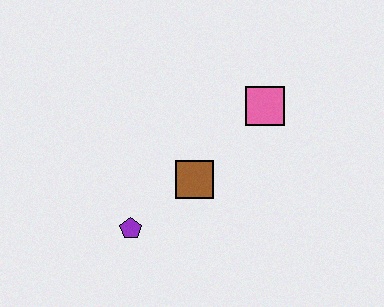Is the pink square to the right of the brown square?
Yes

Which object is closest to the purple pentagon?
The brown square is closest to the purple pentagon.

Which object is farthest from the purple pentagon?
The pink square is farthest from the purple pentagon.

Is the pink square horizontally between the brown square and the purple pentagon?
No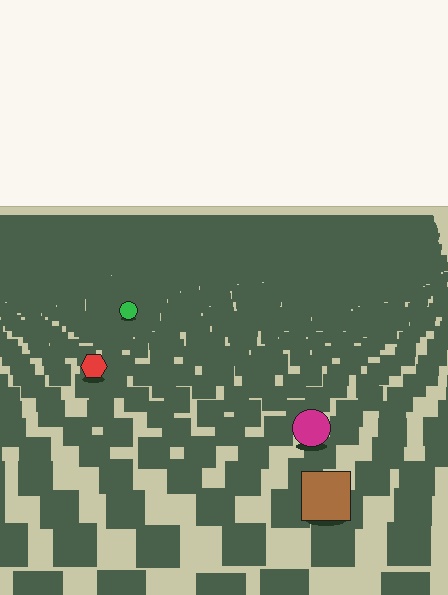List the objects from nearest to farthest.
From nearest to farthest: the brown square, the magenta circle, the red hexagon, the green circle.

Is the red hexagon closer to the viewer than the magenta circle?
No. The magenta circle is closer — you can tell from the texture gradient: the ground texture is coarser near it.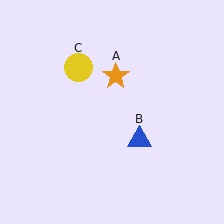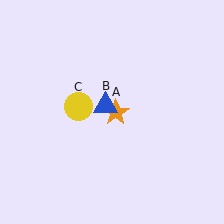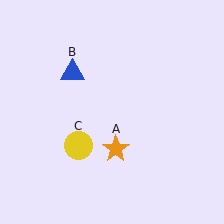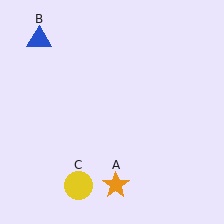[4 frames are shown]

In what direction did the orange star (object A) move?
The orange star (object A) moved down.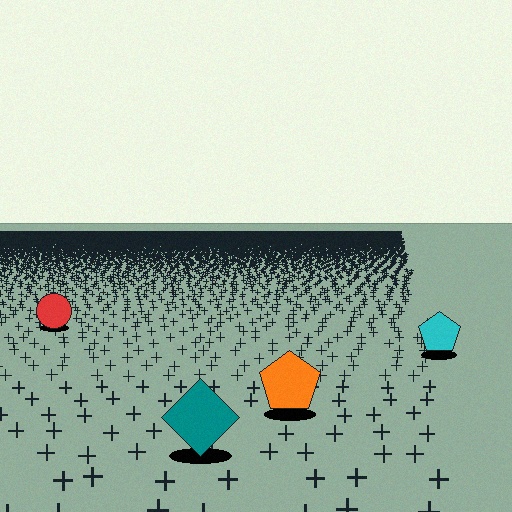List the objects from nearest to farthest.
From nearest to farthest: the teal diamond, the orange pentagon, the cyan pentagon, the red circle.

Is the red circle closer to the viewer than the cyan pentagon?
No. The cyan pentagon is closer — you can tell from the texture gradient: the ground texture is coarser near it.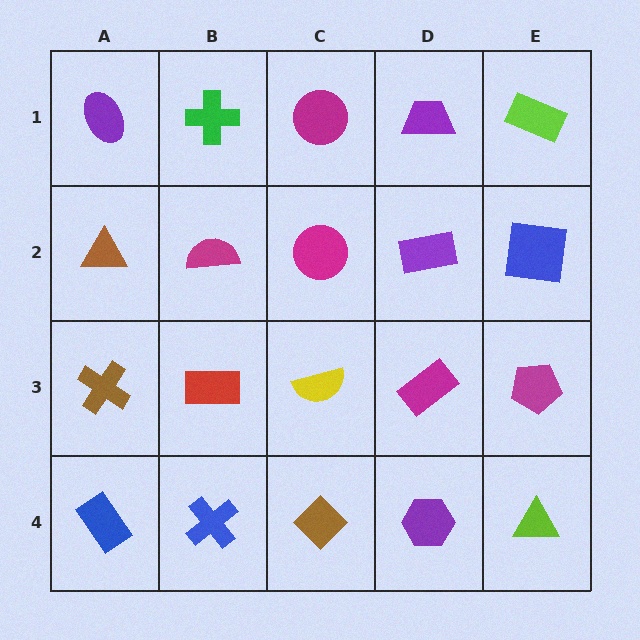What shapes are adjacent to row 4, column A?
A brown cross (row 3, column A), a blue cross (row 4, column B).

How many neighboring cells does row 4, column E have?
2.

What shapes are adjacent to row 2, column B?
A green cross (row 1, column B), a red rectangle (row 3, column B), a brown triangle (row 2, column A), a magenta circle (row 2, column C).